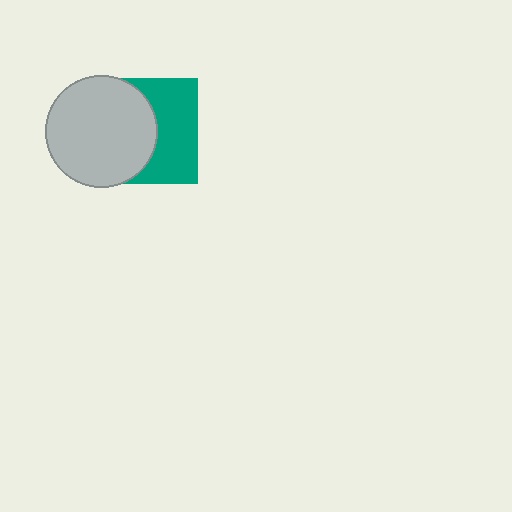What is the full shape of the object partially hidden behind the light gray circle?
The partially hidden object is a teal square.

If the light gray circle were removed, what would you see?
You would see the complete teal square.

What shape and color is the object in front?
The object in front is a light gray circle.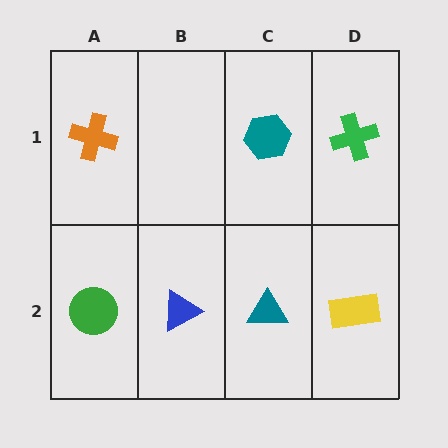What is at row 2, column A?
A green circle.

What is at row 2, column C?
A teal triangle.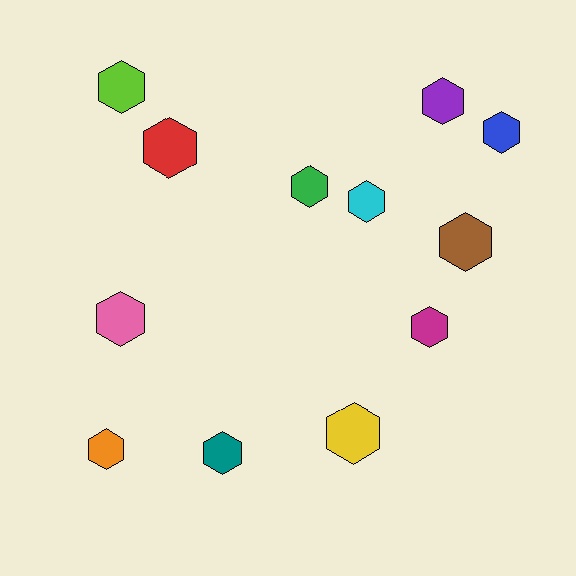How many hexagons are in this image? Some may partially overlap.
There are 12 hexagons.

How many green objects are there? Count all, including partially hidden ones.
There is 1 green object.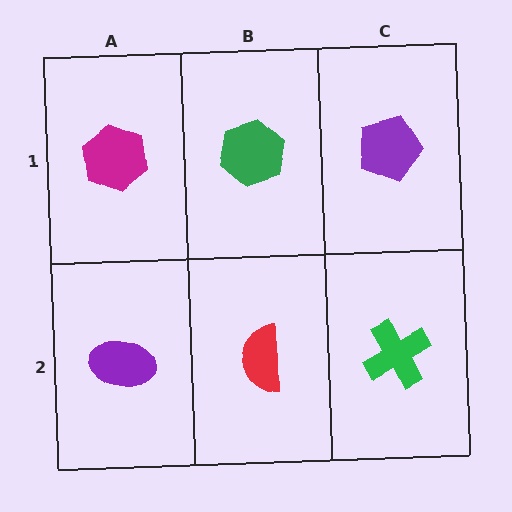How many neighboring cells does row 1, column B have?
3.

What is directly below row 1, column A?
A purple ellipse.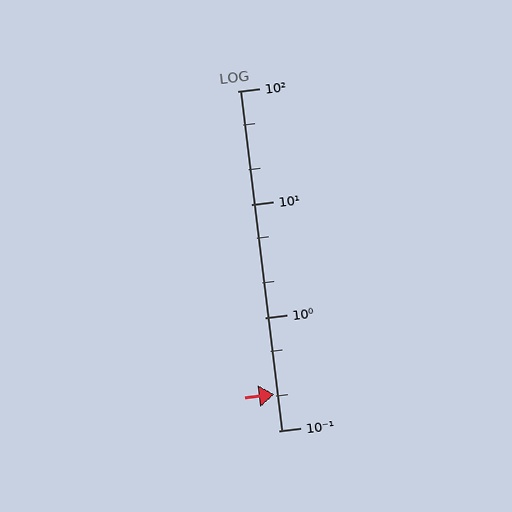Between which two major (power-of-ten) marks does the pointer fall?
The pointer is between 0.1 and 1.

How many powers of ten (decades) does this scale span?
The scale spans 3 decades, from 0.1 to 100.